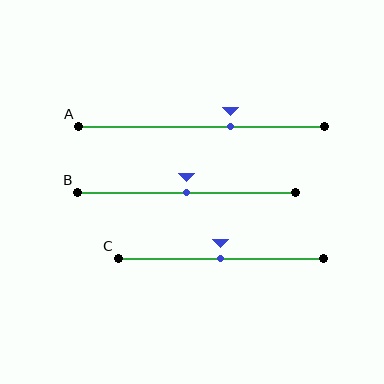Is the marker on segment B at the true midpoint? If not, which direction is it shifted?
Yes, the marker on segment B is at the true midpoint.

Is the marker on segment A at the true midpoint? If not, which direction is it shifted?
No, the marker on segment A is shifted to the right by about 12% of the segment length.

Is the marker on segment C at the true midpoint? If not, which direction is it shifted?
Yes, the marker on segment C is at the true midpoint.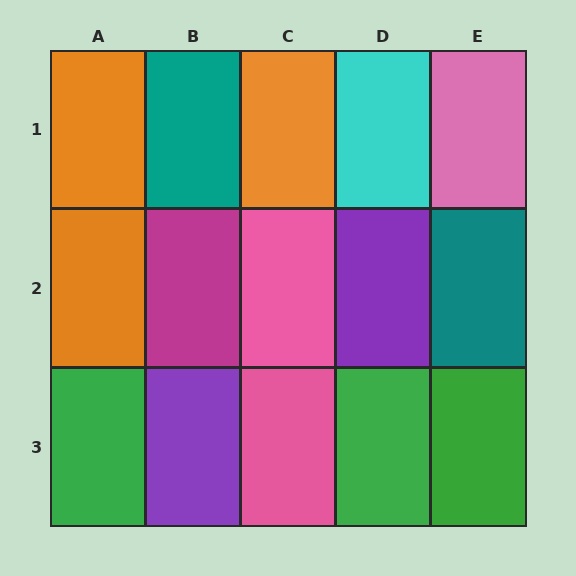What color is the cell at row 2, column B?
Magenta.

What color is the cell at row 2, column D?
Purple.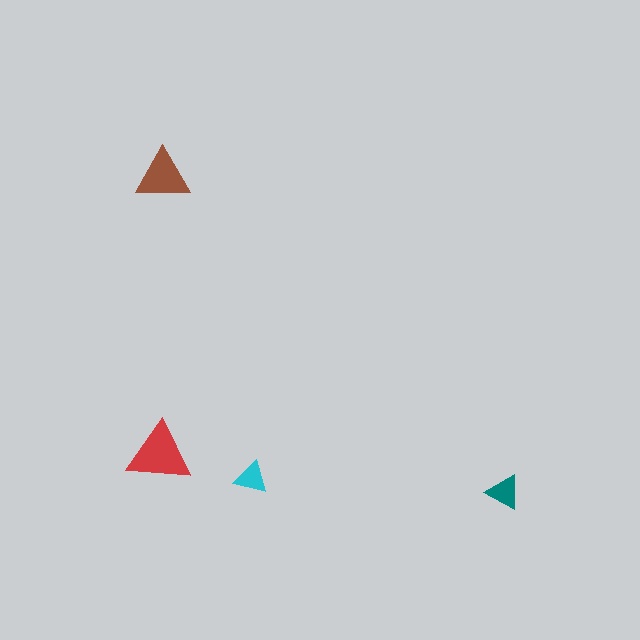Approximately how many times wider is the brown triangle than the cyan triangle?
About 1.5 times wider.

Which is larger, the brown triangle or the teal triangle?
The brown one.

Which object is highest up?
The brown triangle is topmost.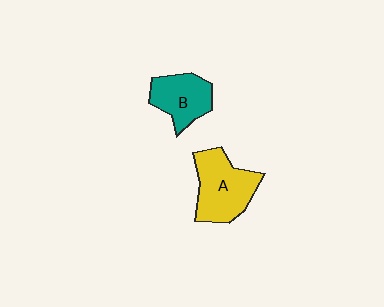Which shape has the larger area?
Shape A (yellow).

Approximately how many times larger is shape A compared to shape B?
Approximately 1.4 times.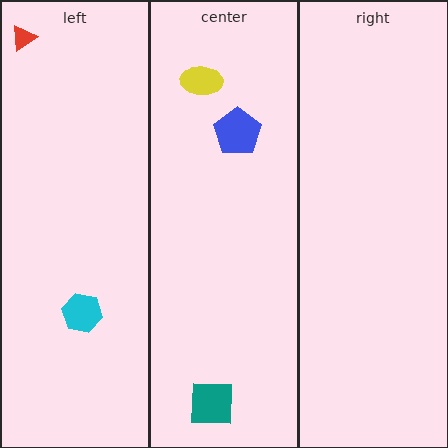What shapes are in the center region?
The blue pentagon, the yellow ellipse, the teal square.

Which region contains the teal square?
The center region.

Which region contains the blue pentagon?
The center region.